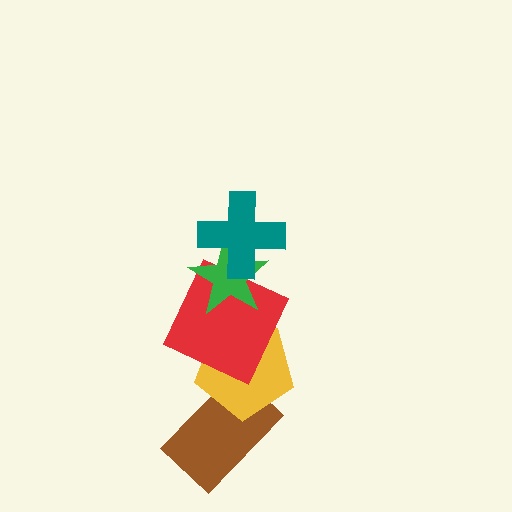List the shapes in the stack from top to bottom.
From top to bottom: the teal cross, the green star, the red square, the yellow pentagon, the brown rectangle.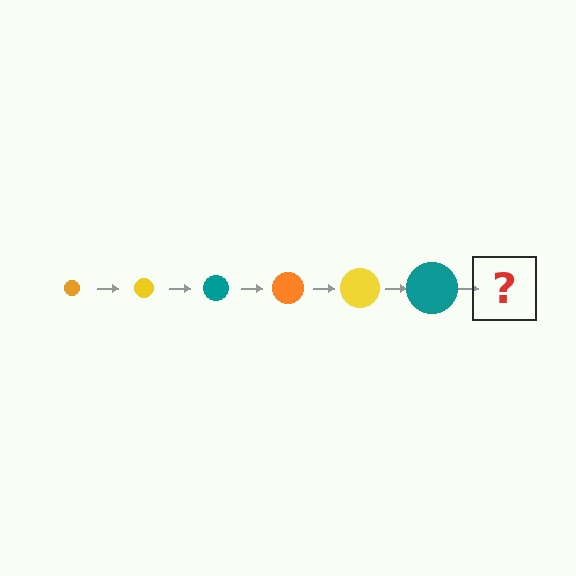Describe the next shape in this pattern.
It should be an orange circle, larger than the previous one.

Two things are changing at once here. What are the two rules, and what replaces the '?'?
The two rules are that the circle grows larger each step and the color cycles through orange, yellow, and teal. The '?' should be an orange circle, larger than the previous one.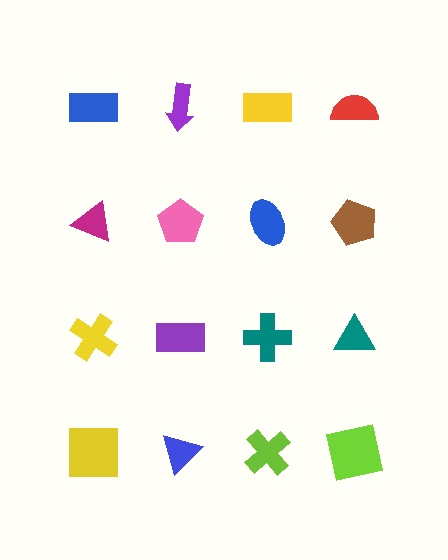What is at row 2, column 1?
A magenta triangle.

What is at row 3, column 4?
A teal triangle.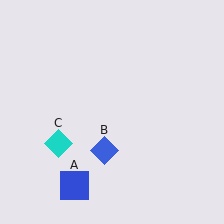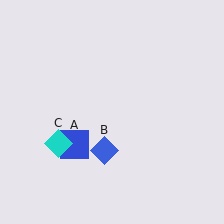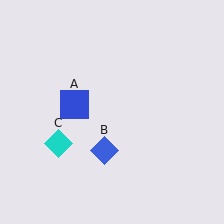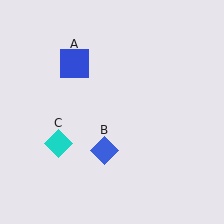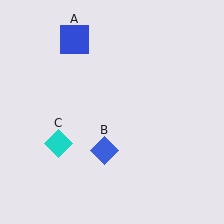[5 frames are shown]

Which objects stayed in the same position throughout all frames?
Blue diamond (object B) and cyan diamond (object C) remained stationary.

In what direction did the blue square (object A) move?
The blue square (object A) moved up.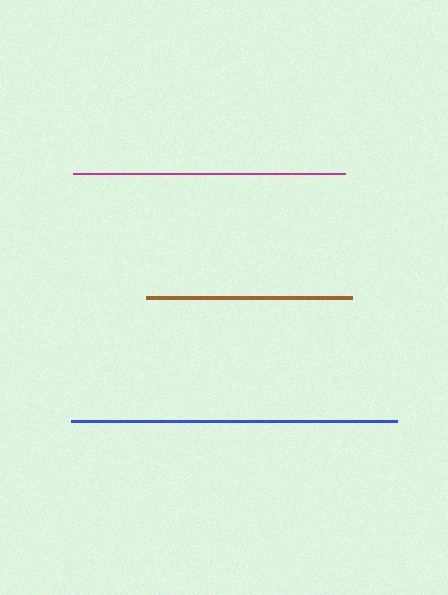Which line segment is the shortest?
The brown line is the shortest at approximately 206 pixels.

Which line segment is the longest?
The blue line is the longest at approximately 326 pixels.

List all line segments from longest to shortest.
From longest to shortest: blue, magenta, brown.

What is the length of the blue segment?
The blue segment is approximately 326 pixels long.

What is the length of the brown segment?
The brown segment is approximately 206 pixels long.